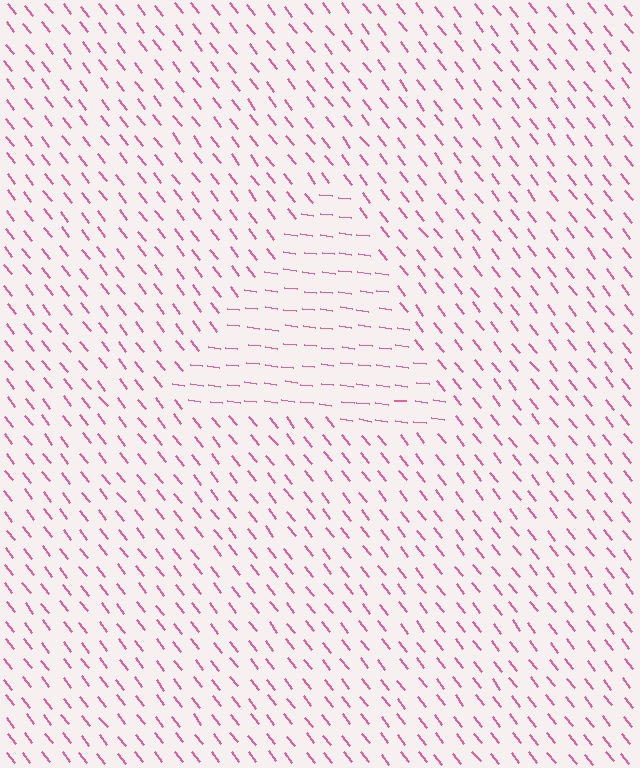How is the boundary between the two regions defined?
The boundary is defined purely by a change in line orientation (approximately 45 degrees difference). All lines are the same color and thickness.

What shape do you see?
I see a triangle.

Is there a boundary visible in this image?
Yes, there is a texture boundary formed by a change in line orientation.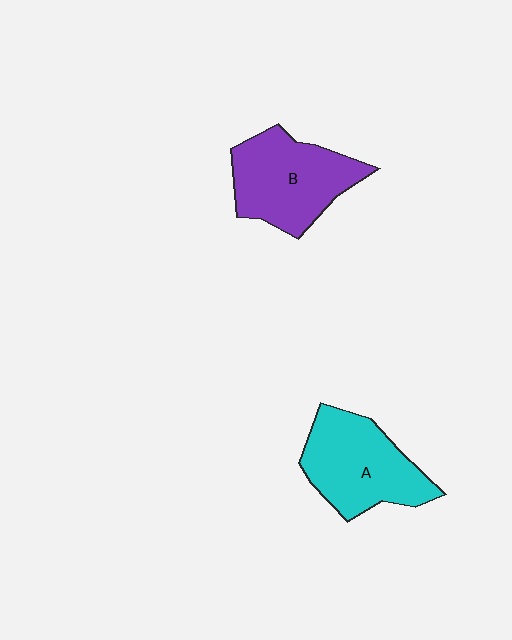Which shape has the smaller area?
Shape B (purple).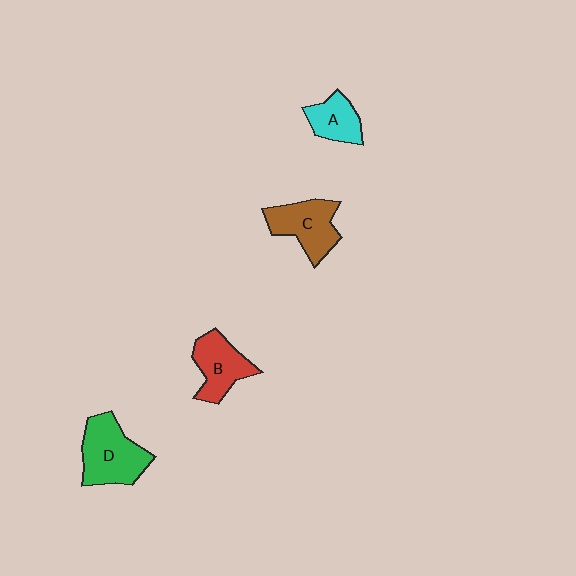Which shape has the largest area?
Shape D (green).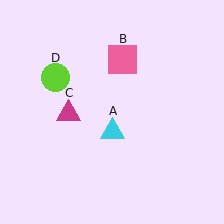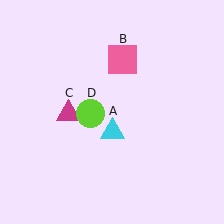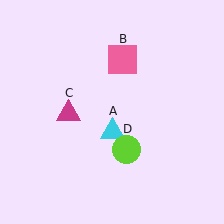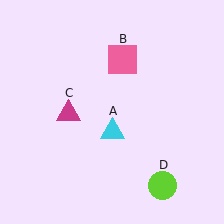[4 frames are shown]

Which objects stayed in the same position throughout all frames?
Cyan triangle (object A) and pink square (object B) and magenta triangle (object C) remained stationary.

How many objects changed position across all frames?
1 object changed position: lime circle (object D).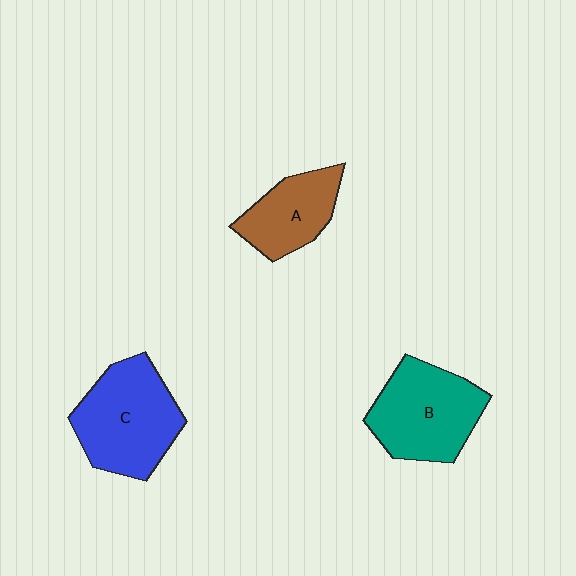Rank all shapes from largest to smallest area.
From largest to smallest: C (blue), B (teal), A (brown).